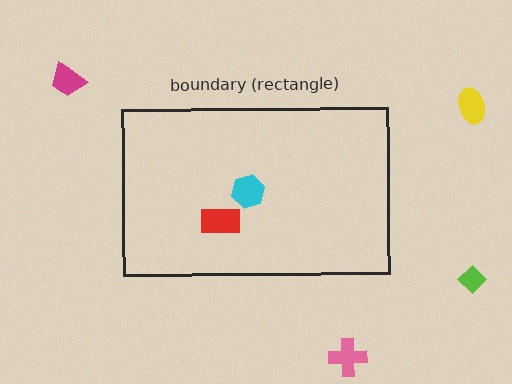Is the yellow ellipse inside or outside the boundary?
Outside.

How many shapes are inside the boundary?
2 inside, 4 outside.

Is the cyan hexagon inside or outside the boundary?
Inside.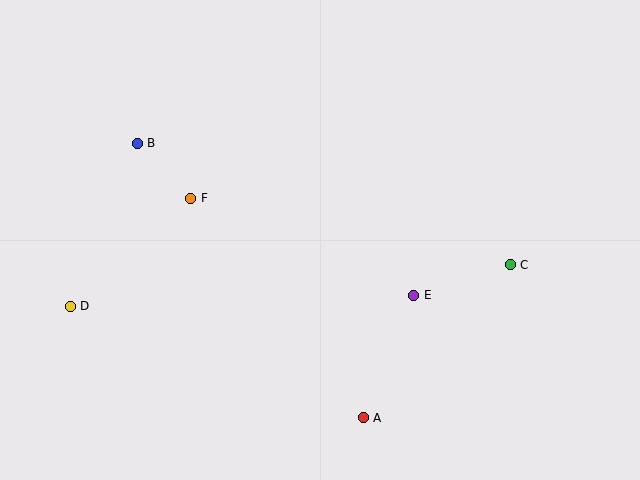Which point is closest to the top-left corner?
Point B is closest to the top-left corner.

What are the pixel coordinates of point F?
Point F is at (191, 198).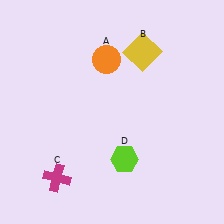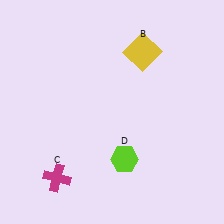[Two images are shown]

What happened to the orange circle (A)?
The orange circle (A) was removed in Image 2. It was in the top-left area of Image 1.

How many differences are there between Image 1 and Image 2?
There is 1 difference between the two images.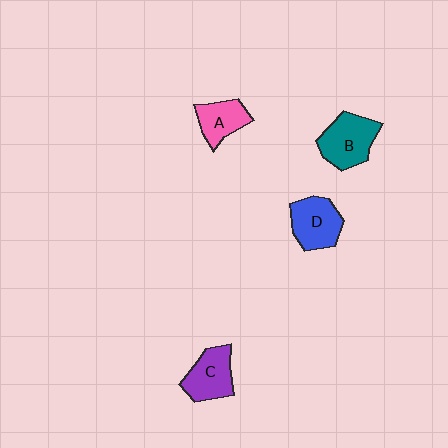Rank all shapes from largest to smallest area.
From largest to smallest: B (teal), D (blue), C (purple), A (pink).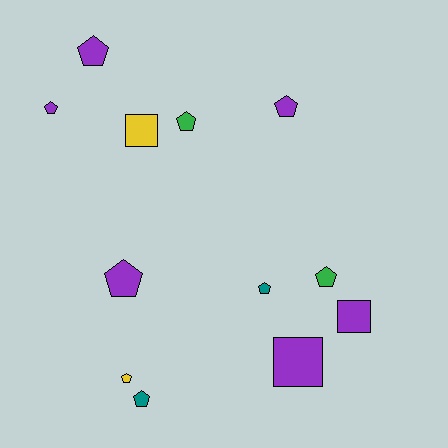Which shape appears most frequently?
Pentagon, with 9 objects.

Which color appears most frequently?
Purple, with 6 objects.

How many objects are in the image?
There are 12 objects.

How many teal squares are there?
There are no teal squares.